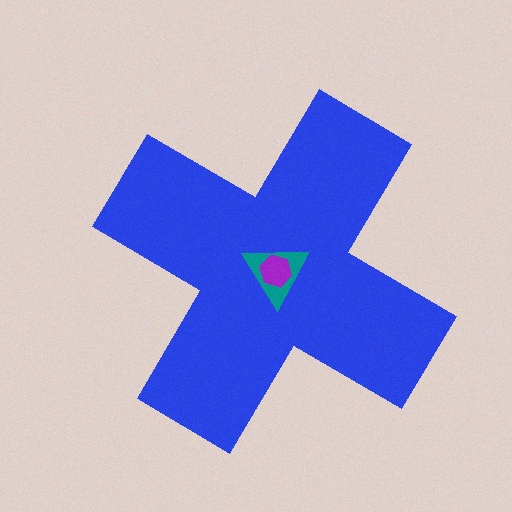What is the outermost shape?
The blue cross.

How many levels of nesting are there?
3.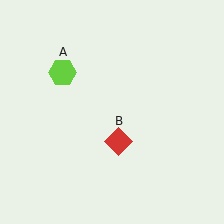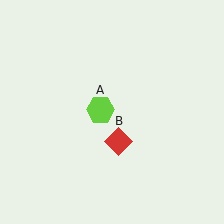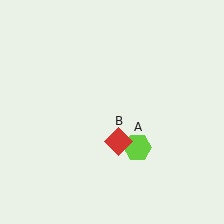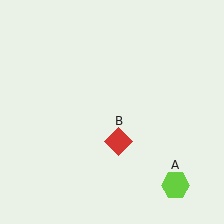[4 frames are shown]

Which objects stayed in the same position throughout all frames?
Red diamond (object B) remained stationary.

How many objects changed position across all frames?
1 object changed position: lime hexagon (object A).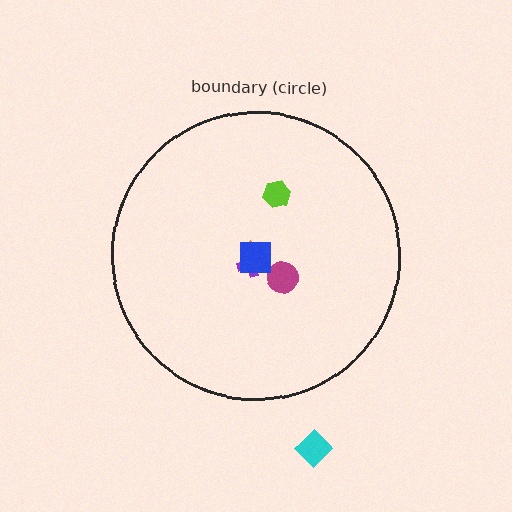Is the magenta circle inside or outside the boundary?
Inside.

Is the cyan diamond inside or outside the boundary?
Outside.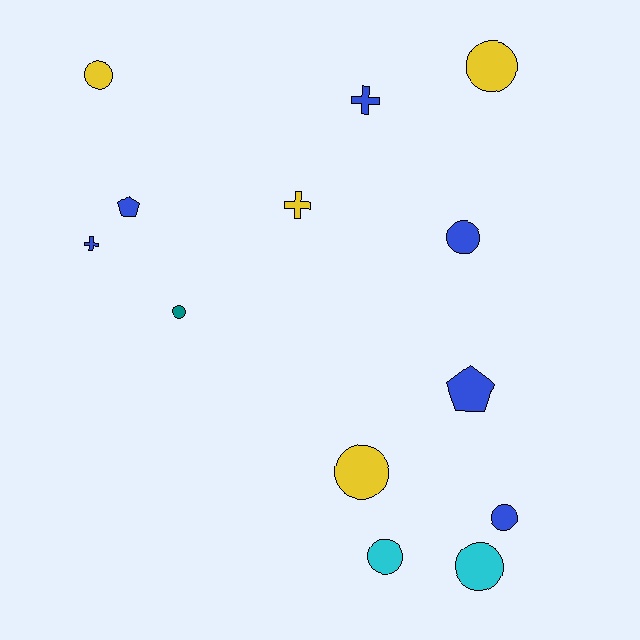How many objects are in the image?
There are 13 objects.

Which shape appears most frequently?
Circle, with 8 objects.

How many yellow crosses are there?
There is 1 yellow cross.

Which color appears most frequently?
Blue, with 6 objects.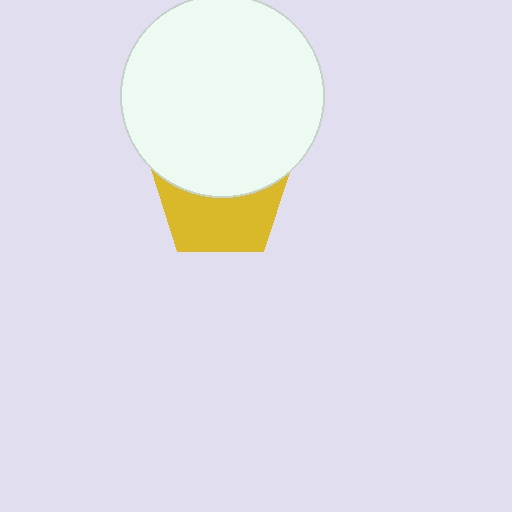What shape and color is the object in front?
The object in front is a white circle.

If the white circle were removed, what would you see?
You would see the complete yellow pentagon.